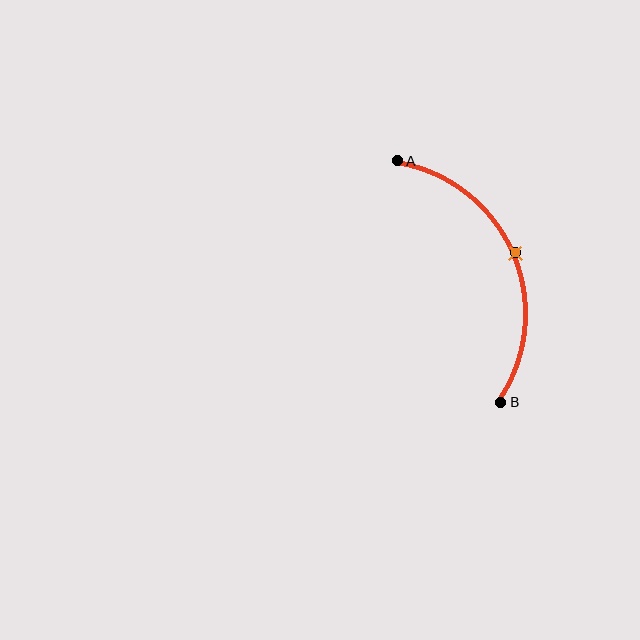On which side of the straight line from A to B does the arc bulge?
The arc bulges to the right of the straight line connecting A and B.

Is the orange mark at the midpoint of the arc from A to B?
Yes. The orange mark lies on the arc at equal arc-length from both A and B — it is the arc midpoint.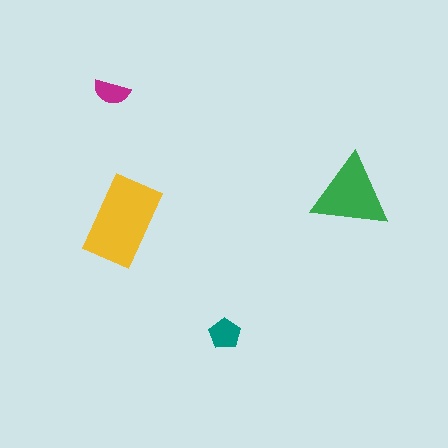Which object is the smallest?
The magenta semicircle.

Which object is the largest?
The yellow rectangle.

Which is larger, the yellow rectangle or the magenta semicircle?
The yellow rectangle.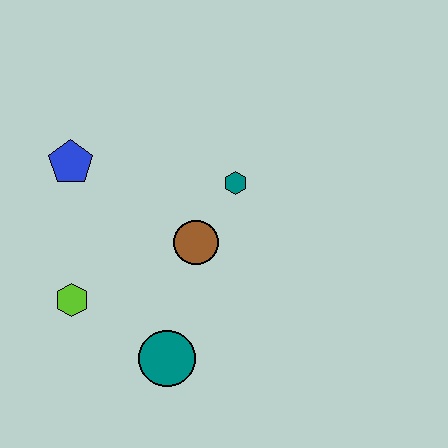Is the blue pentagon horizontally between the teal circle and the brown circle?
No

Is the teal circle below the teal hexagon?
Yes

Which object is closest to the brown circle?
The teal hexagon is closest to the brown circle.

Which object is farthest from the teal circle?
The blue pentagon is farthest from the teal circle.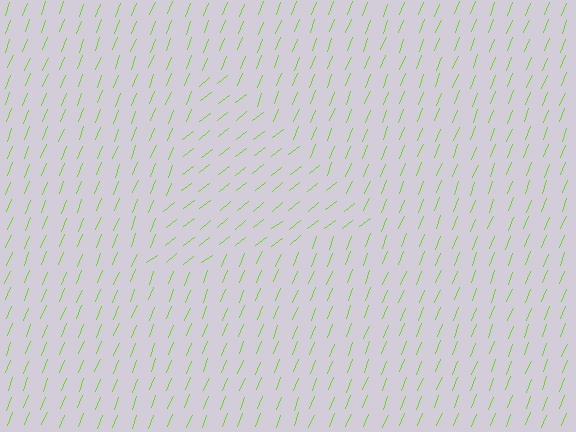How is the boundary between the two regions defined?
The boundary is defined purely by a change in line orientation (approximately 31 degrees difference). All lines are the same color and thickness.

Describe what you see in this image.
The image is filled with small lime line segments. A triangle region in the image has lines oriented differently from the surrounding lines, creating a visible texture boundary.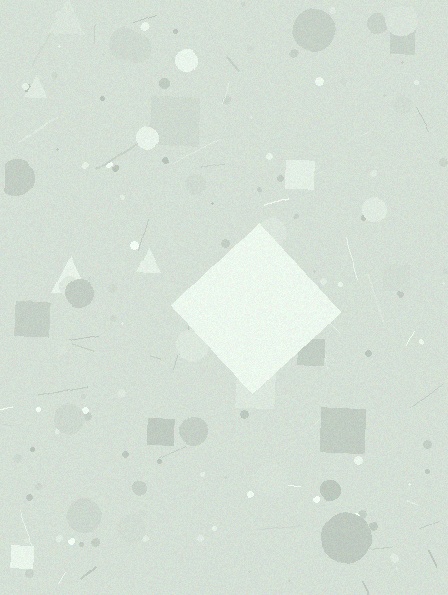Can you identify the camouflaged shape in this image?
The camouflaged shape is a diamond.